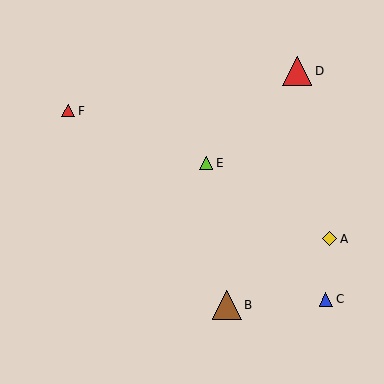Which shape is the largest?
The red triangle (labeled D) is the largest.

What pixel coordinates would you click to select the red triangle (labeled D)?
Click at (297, 71) to select the red triangle D.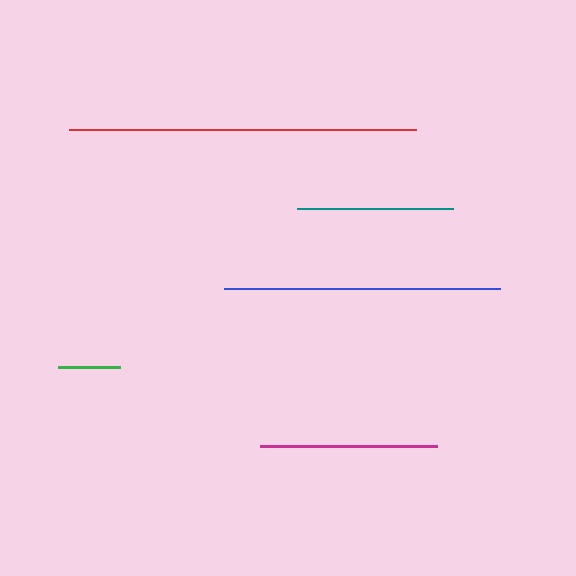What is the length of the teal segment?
The teal segment is approximately 156 pixels long.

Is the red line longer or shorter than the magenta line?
The red line is longer than the magenta line.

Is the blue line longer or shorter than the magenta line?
The blue line is longer than the magenta line.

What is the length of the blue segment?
The blue segment is approximately 276 pixels long.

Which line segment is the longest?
The red line is the longest at approximately 347 pixels.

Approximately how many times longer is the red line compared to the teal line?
The red line is approximately 2.2 times the length of the teal line.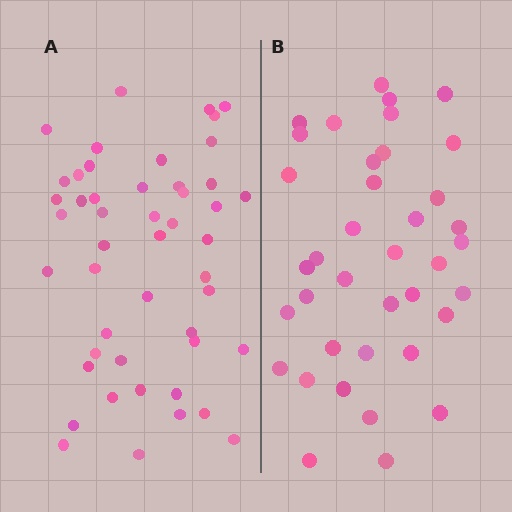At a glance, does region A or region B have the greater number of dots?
Region A (the left region) has more dots.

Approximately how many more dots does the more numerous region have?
Region A has roughly 10 or so more dots than region B.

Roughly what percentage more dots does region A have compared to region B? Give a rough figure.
About 25% more.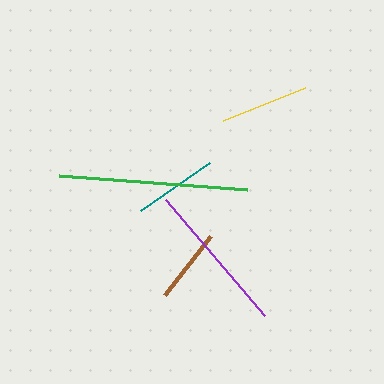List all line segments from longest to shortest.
From longest to shortest: green, purple, yellow, teal, brown.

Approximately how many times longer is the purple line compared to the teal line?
The purple line is approximately 1.8 times the length of the teal line.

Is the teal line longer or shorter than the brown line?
The teal line is longer than the brown line.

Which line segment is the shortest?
The brown line is the shortest at approximately 75 pixels.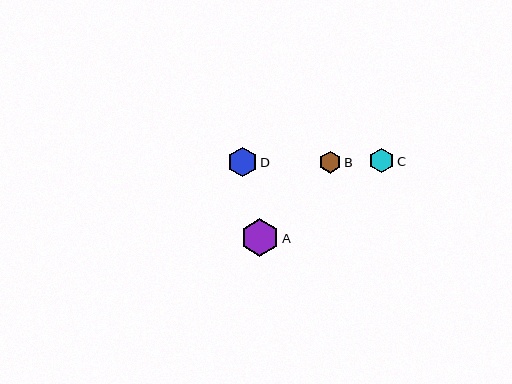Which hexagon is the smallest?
Hexagon B is the smallest with a size of approximately 22 pixels.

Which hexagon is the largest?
Hexagon A is the largest with a size of approximately 37 pixels.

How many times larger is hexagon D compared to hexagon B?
Hexagon D is approximately 1.3 times the size of hexagon B.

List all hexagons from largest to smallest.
From largest to smallest: A, D, C, B.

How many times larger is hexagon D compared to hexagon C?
Hexagon D is approximately 1.2 times the size of hexagon C.